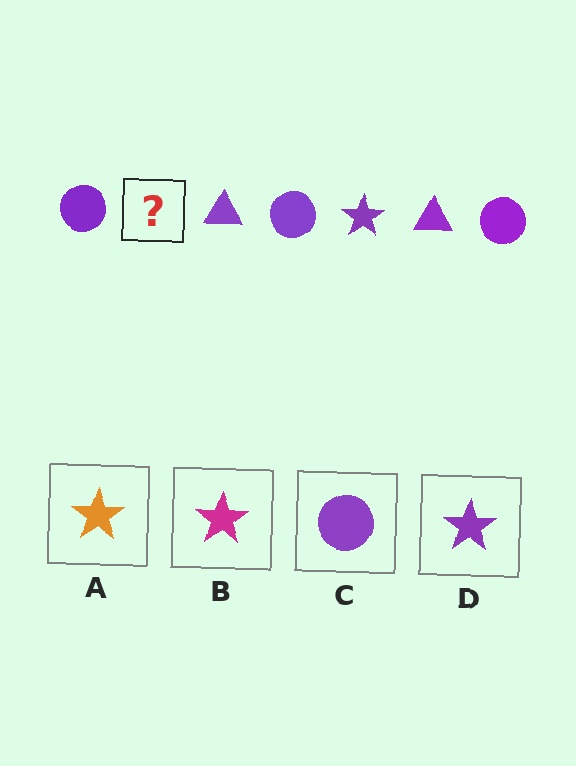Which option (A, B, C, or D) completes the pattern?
D.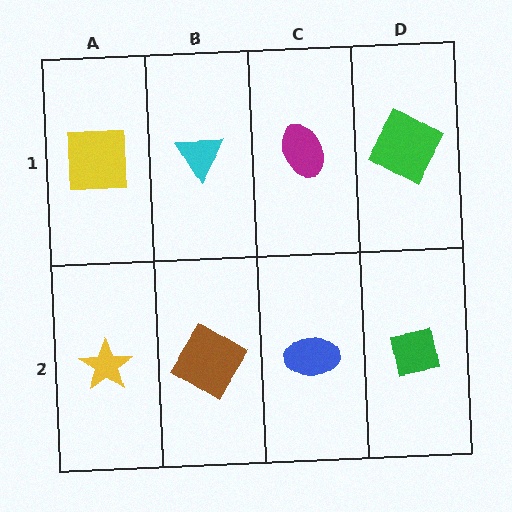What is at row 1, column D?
A green square.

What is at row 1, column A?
A yellow square.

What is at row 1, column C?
A magenta ellipse.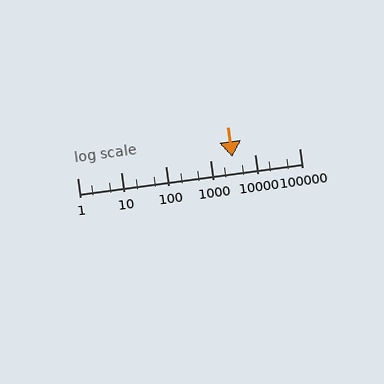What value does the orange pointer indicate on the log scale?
The pointer indicates approximately 3100.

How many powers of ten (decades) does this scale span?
The scale spans 5 decades, from 1 to 100000.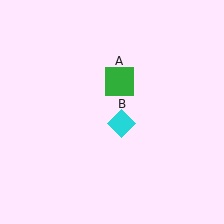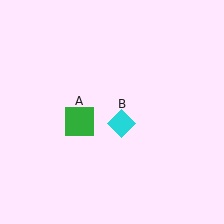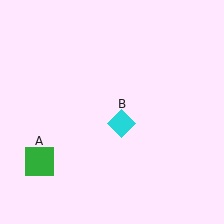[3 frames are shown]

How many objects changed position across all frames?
1 object changed position: green square (object A).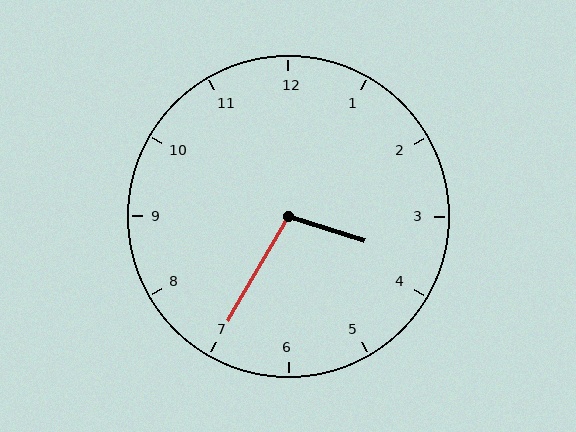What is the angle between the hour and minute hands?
Approximately 102 degrees.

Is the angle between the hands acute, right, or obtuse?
It is obtuse.